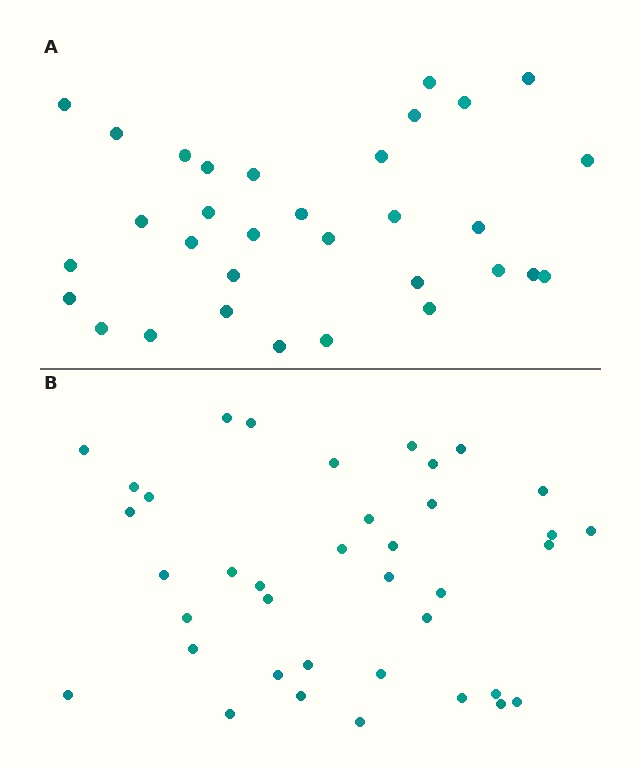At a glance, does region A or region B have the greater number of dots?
Region B (the bottom region) has more dots.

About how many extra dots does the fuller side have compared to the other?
Region B has about 6 more dots than region A.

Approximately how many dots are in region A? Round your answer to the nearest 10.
About 30 dots. (The exact count is 32, which rounds to 30.)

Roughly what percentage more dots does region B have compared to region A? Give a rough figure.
About 20% more.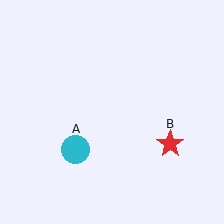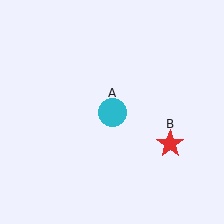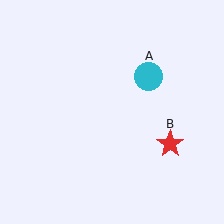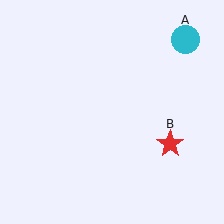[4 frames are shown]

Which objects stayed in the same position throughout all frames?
Red star (object B) remained stationary.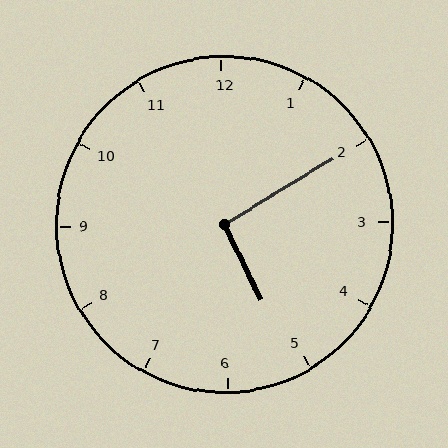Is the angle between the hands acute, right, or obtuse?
It is right.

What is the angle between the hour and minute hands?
Approximately 95 degrees.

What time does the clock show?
5:10.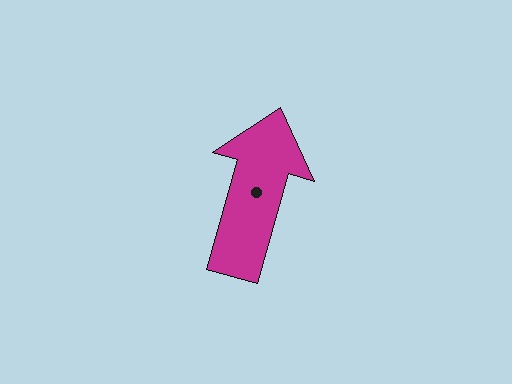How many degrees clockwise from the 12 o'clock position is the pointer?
Approximately 16 degrees.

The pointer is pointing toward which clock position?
Roughly 1 o'clock.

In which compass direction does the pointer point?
North.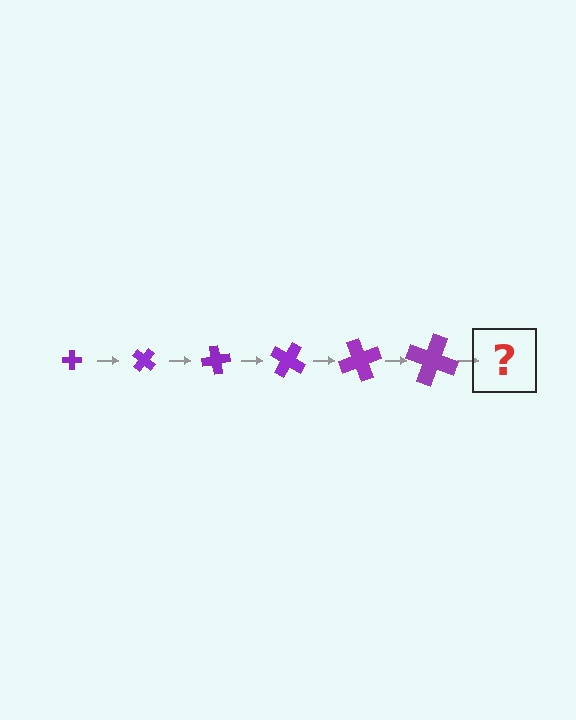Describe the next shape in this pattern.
It should be a cross, larger than the previous one and rotated 240 degrees from the start.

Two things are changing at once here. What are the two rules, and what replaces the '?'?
The two rules are that the cross grows larger each step and it rotates 40 degrees each step. The '?' should be a cross, larger than the previous one and rotated 240 degrees from the start.